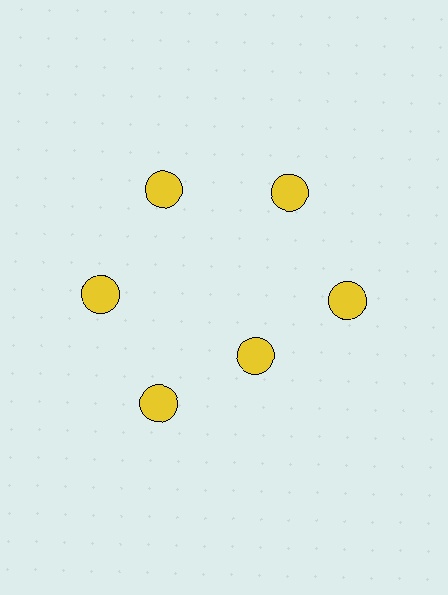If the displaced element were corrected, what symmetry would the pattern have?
It would have 6-fold rotational symmetry — the pattern would map onto itself every 60 degrees.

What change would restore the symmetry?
The symmetry would be restored by moving it outward, back onto the ring so that all 6 circles sit at equal angles and equal distance from the center.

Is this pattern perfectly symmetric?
No. The 6 yellow circles are arranged in a ring, but one element near the 5 o'clock position is pulled inward toward the center, breaking the 6-fold rotational symmetry.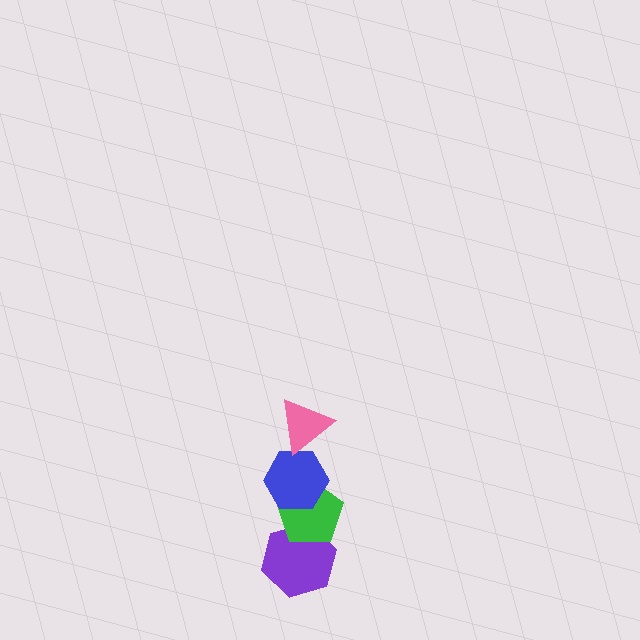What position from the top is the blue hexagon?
The blue hexagon is 2nd from the top.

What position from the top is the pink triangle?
The pink triangle is 1st from the top.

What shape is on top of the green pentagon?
The blue hexagon is on top of the green pentagon.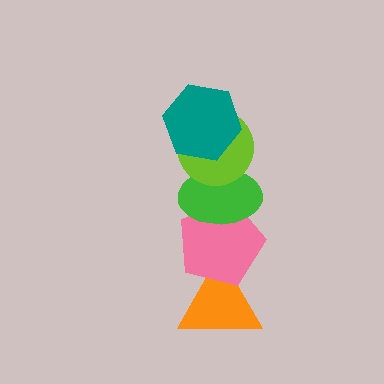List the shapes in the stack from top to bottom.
From top to bottom: the teal hexagon, the lime circle, the green ellipse, the pink pentagon, the orange triangle.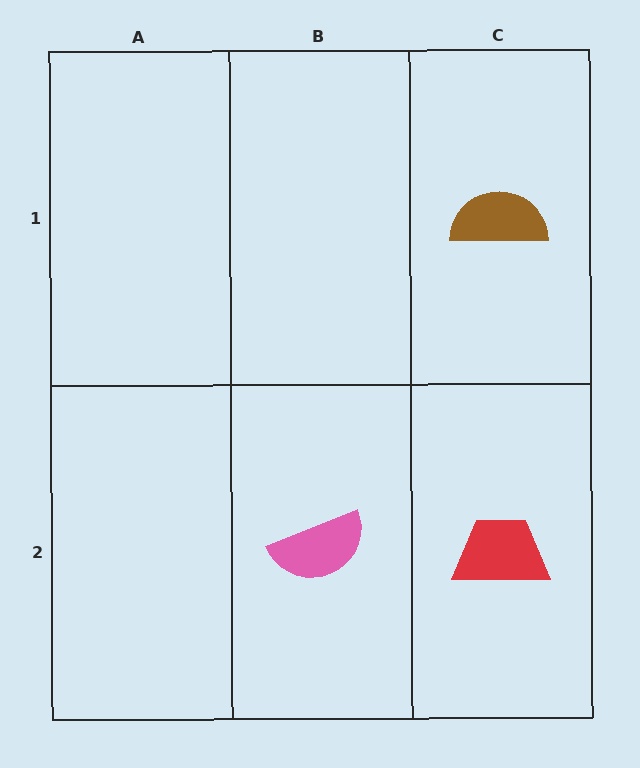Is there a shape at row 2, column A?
No, that cell is empty.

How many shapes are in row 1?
1 shape.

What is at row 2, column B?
A pink semicircle.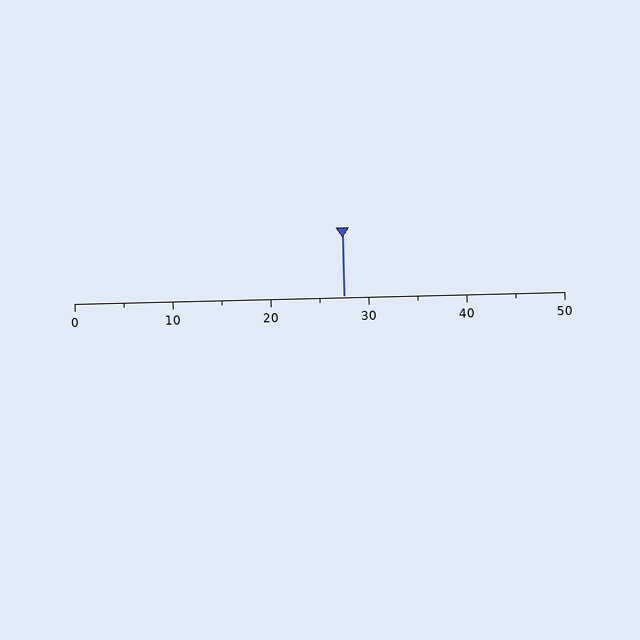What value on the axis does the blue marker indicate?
The marker indicates approximately 27.5.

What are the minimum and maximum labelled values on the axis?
The axis runs from 0 to 50.